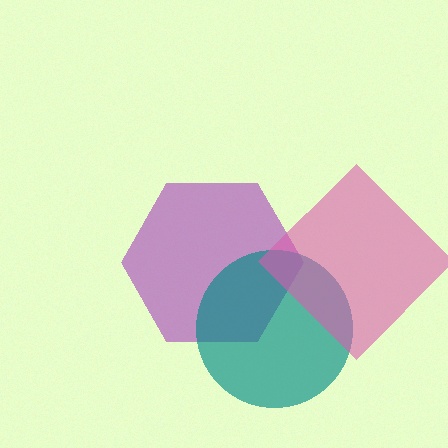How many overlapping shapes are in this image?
There are 3 overlapping shapes in the image.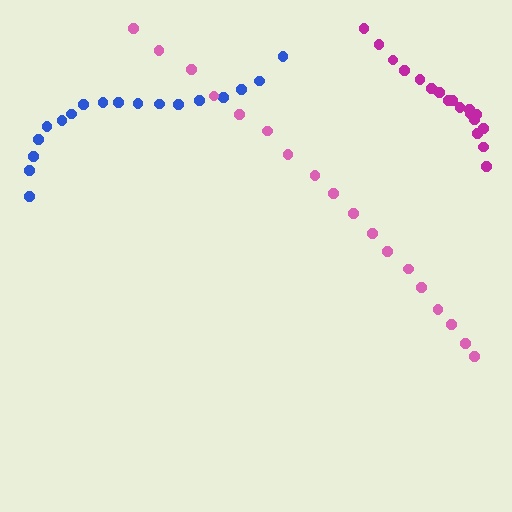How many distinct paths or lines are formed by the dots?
There are 3 distinct paths.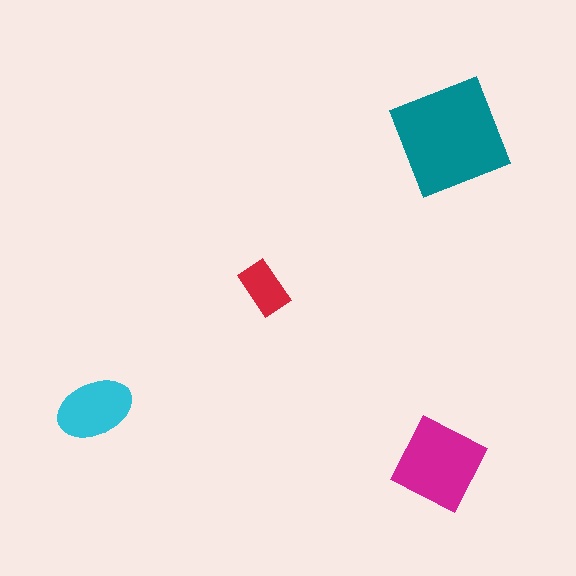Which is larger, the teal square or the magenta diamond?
The teal square.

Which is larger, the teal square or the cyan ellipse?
The teal square.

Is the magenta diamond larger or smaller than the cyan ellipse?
Larger.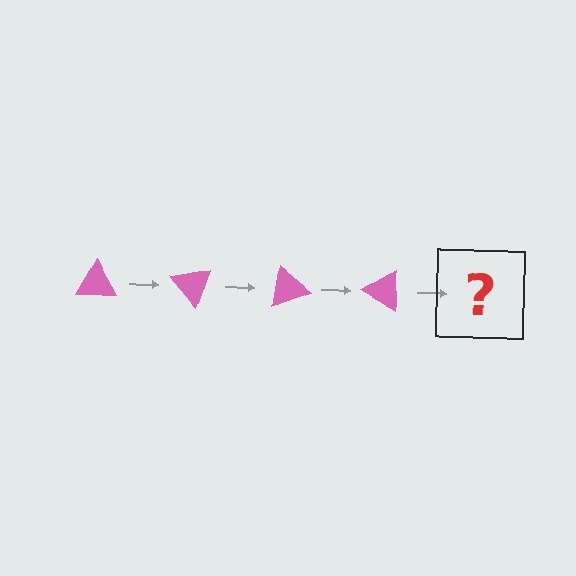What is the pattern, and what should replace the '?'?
The pattern is that the triangle rotates 50 degrees each step. The '?' should be a pink triangle rotated 200 degrees.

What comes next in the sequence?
The next element should be a pink triangle rotated 200 degrees.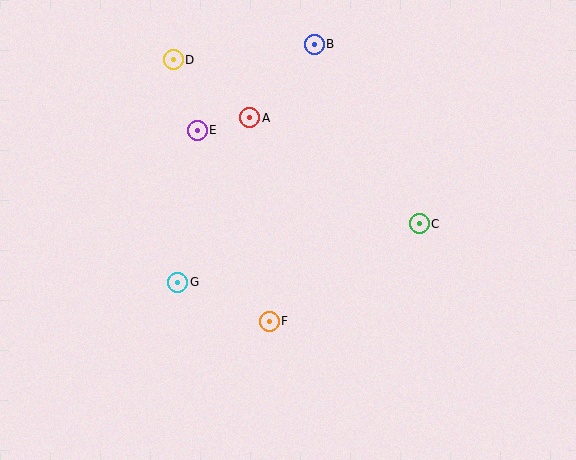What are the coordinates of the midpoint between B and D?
The midpoint between B and D is at (244, 52).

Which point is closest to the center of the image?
Point F at (269, 321) is closest to the center.